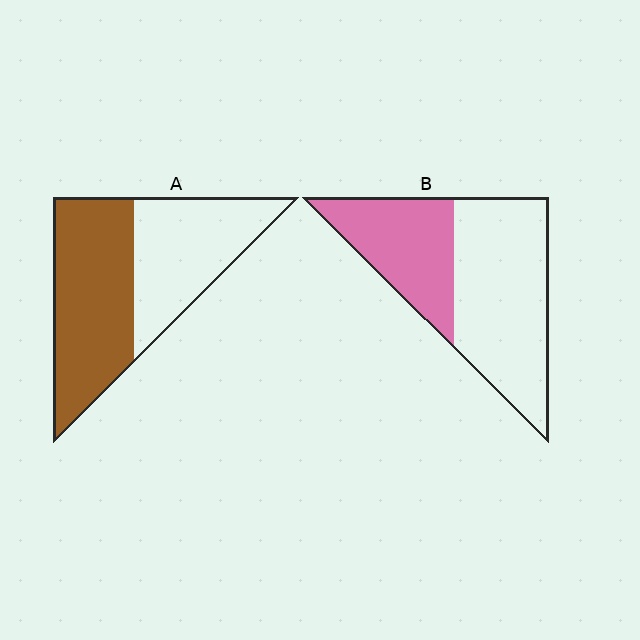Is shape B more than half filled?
No.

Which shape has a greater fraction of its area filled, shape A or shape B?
Shape A.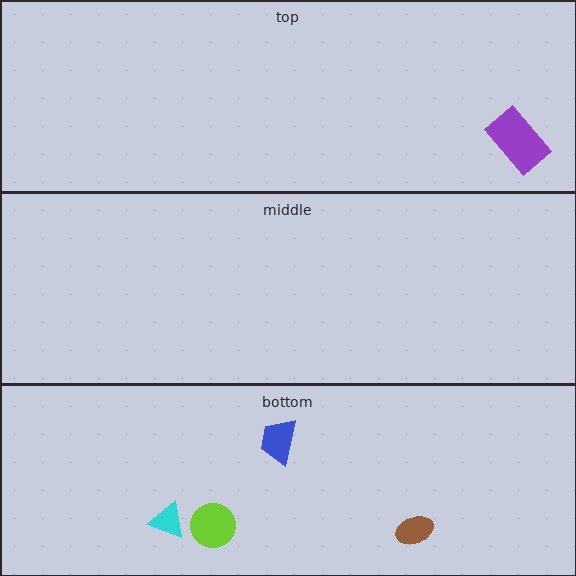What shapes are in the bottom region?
The cyan triangle, the brown ellipse, the lime circle, the blue trapezoid.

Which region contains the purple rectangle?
The top region.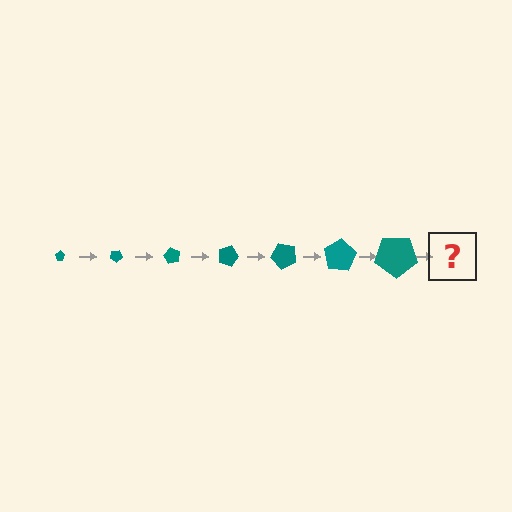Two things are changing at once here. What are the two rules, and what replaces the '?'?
The two rules are that the pentagon grows larger each step and it rotates 30 degrees each step. The '?' should be a pentagon, larger than the previous one and rotated 210 degrees from the start.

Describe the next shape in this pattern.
It should be a pentagon, larger than the previous one and rotated 210 degrees from the start.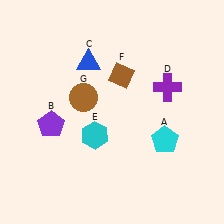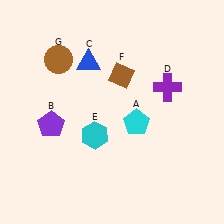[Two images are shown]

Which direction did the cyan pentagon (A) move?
The cyan pentagon (A) moved left.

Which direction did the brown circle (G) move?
The brown circle (G) moved up.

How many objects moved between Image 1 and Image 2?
2 objects moved between the two images.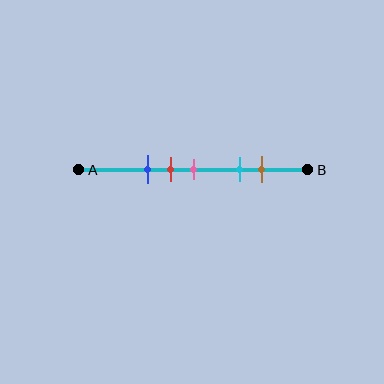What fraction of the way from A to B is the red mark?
The red mark is approximately 40% (0.4) of the way from A to B.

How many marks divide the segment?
There are 5 marks dividing the segment.